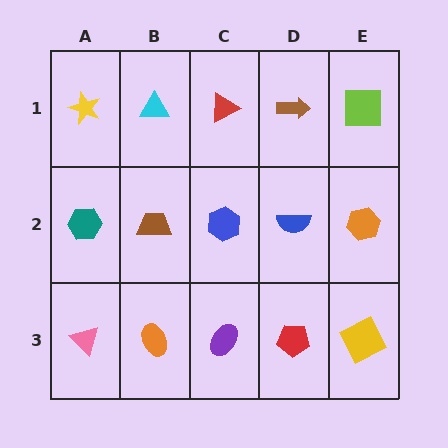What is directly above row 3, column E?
An orange hexagon.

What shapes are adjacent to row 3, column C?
A blue hexagon (row 2, column C), an orange ellipse (row 3, column B), a red pentagon (row 3, column D).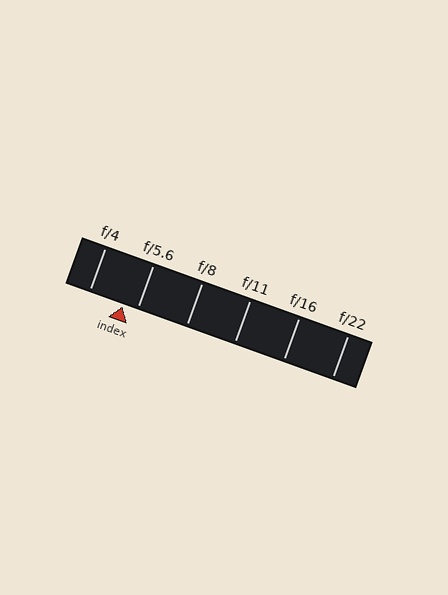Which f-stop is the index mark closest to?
The index mark is closest to f/5.6.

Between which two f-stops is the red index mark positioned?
The index mark is between f/4 and f/5.6.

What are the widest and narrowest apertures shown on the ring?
The widest aperture shown is f/4 and the narrowest is f/22.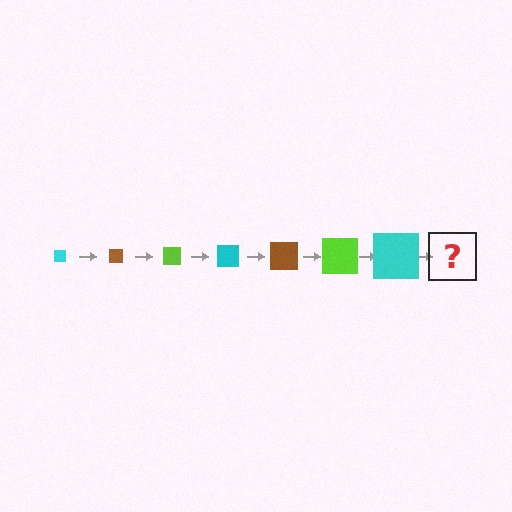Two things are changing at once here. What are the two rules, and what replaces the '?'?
The two rules are that the square grows larger each step and the color cycles through cyan, brown, and lime. The '?' should be a brown square, larger than the previous one.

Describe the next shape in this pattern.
It should be a brown square, larger than the previous one.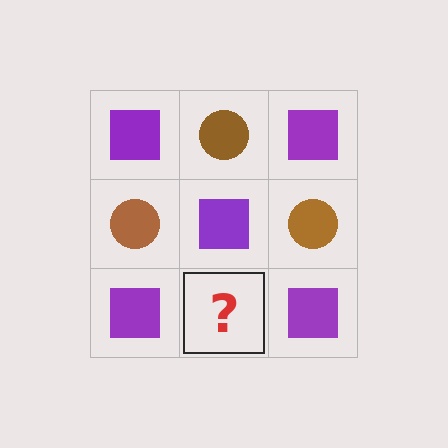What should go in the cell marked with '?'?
The missing cell should contain a brown circle.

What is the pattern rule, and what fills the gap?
The rule is that it alternates purple square and brown circle in a checkerboard pattern. The gap should be filled with a brown circle.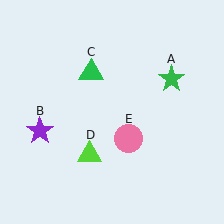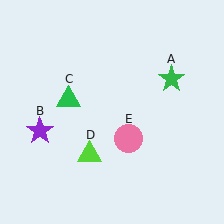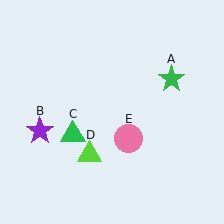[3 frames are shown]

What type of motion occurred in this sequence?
The green triangle (object C) rotated counterclockwise around the center of the scene.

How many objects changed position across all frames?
1 object changed position: green triangle (object C).